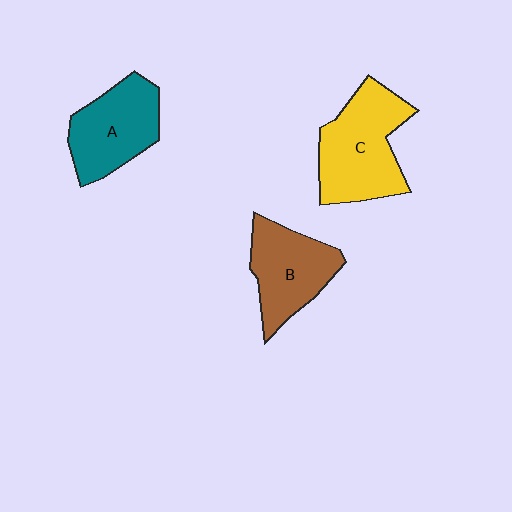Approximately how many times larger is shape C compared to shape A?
Approximately 1.2 times.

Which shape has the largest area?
Shape C (yellow).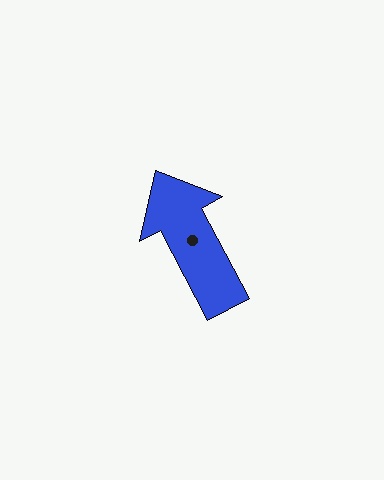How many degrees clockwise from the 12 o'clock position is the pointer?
Approximately 332 degrees.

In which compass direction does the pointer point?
Northwest.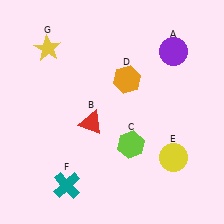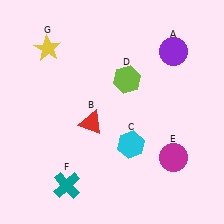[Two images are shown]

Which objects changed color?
C changed from lime to cyan. D changed from orange to lime. E changed from yellow to magenta.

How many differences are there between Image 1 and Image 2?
There are 3 differences between the two images.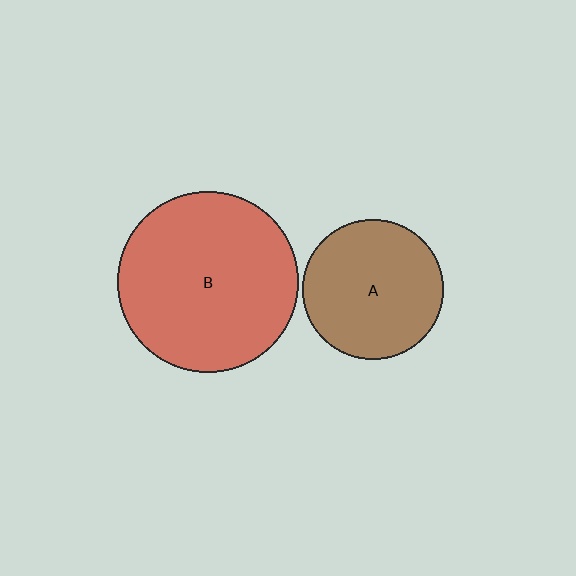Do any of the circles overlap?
No, none of the circles overlap.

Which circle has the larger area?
Circle B (red).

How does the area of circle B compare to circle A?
Approximately 1.7 times.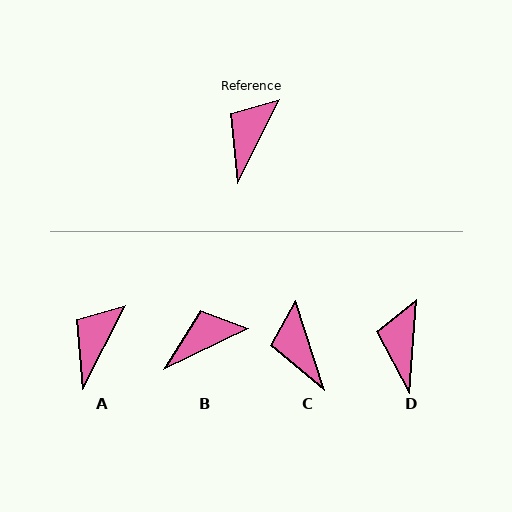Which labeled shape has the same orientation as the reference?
A.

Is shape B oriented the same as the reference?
No, it is off by about 37 degrees.